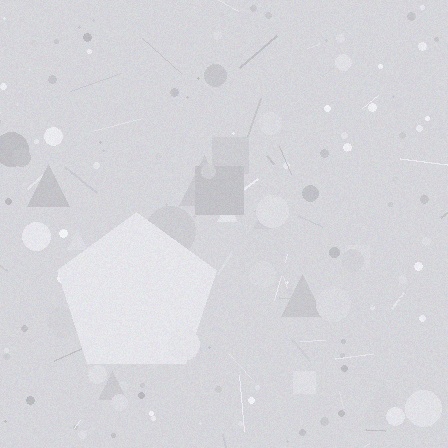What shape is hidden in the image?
A pentagon is hidden in the image.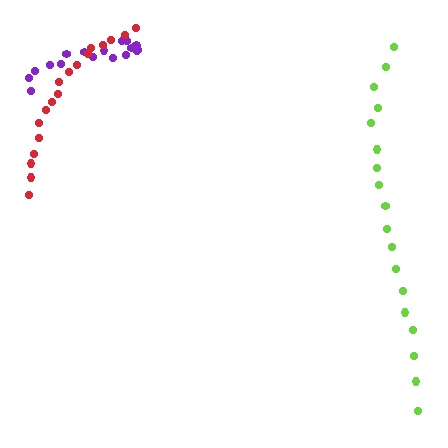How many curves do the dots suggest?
There are 3 distinct paths.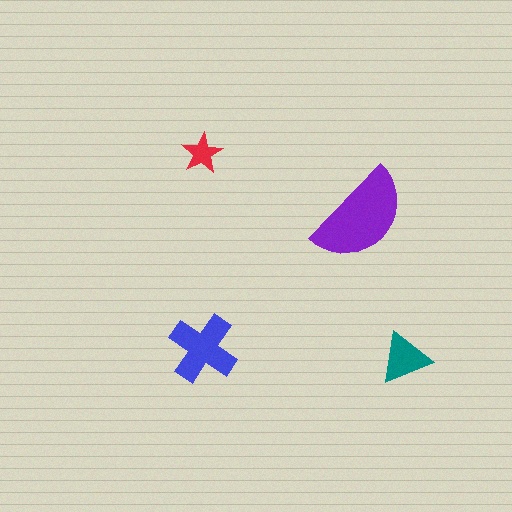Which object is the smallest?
The red star.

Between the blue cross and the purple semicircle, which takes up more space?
The purple semicircle.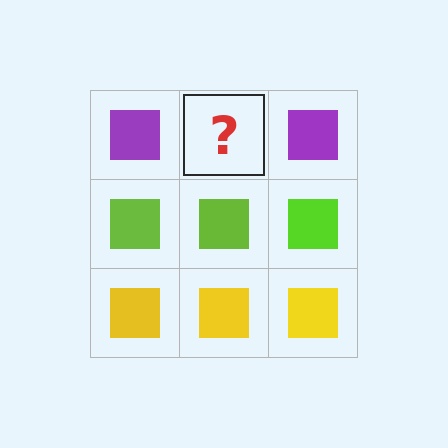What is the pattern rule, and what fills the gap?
The rule is that each row has a consistent color. The gap should be filled with a purple square.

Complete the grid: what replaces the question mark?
The question mark should be replaced with a purple square.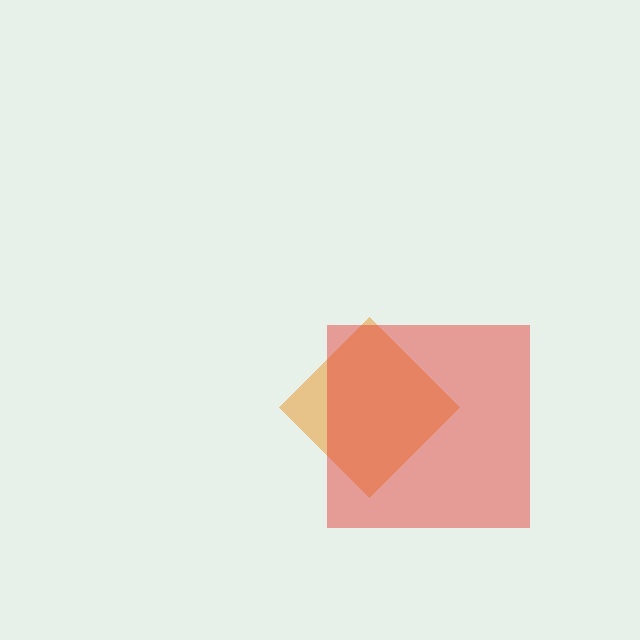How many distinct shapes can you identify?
There are 2 distinct shapes: an orange diamond, a red square.